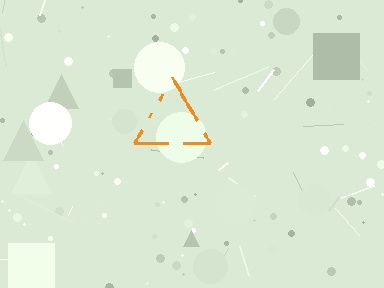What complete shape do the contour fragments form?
The contour fragments form a triangle.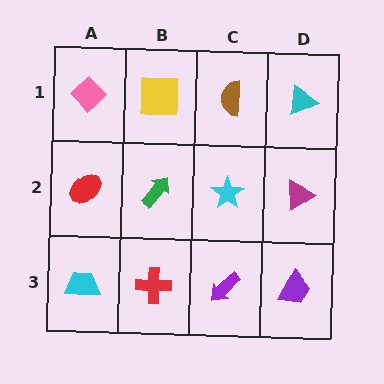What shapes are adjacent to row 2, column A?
A pink diamond (row 1, column A), a cyan trapezoid (row 3, column A), a green arrow (row 2, column B).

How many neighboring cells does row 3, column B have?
3.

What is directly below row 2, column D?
A purple trapezoid.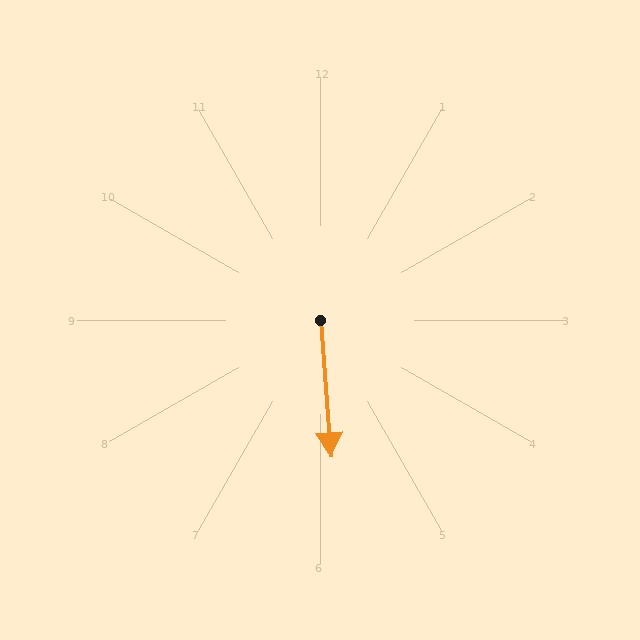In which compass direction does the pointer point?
South.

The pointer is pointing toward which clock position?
Roughly 6 o'clock.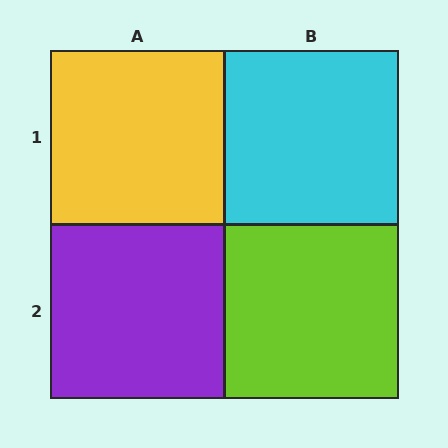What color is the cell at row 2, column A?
Purple.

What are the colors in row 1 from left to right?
Yellow, cyan.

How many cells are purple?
1 cell is purple.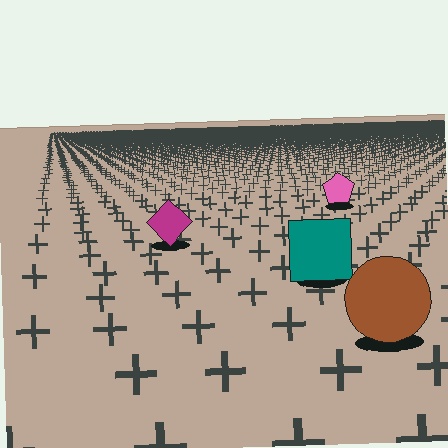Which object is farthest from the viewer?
The pink pentagon is farthest from the viewer. It appears smaller and the ground texture around it is denser.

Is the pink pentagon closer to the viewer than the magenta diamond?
No. The magenta diamond is closer — you can tell from the texture gradient: the ground texture is coarser near it.